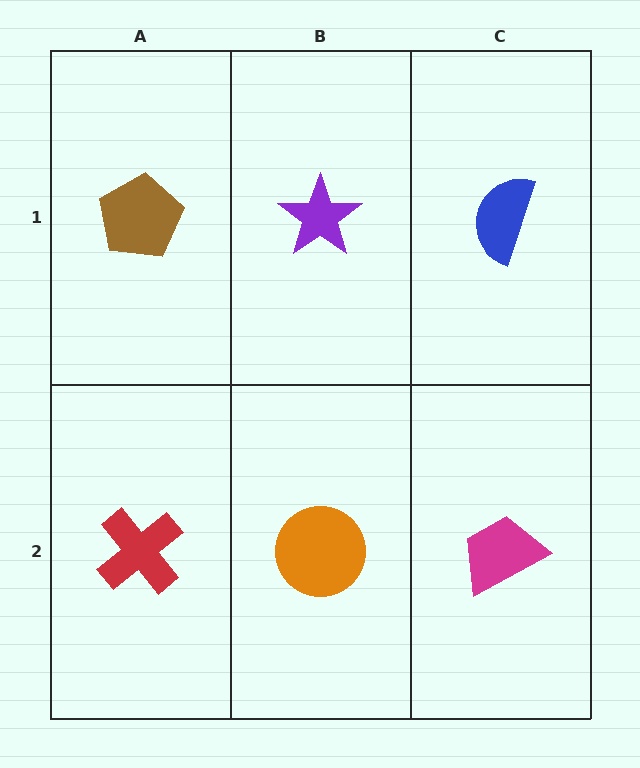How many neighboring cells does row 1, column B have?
3.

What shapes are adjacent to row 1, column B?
An orange circle (row 2, column B), a brown pentagon (row 1, column A), a blue semicircle (row 1, column C).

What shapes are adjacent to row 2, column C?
A blue semicircle (row 1, column C), an orange circle (row 2, column B).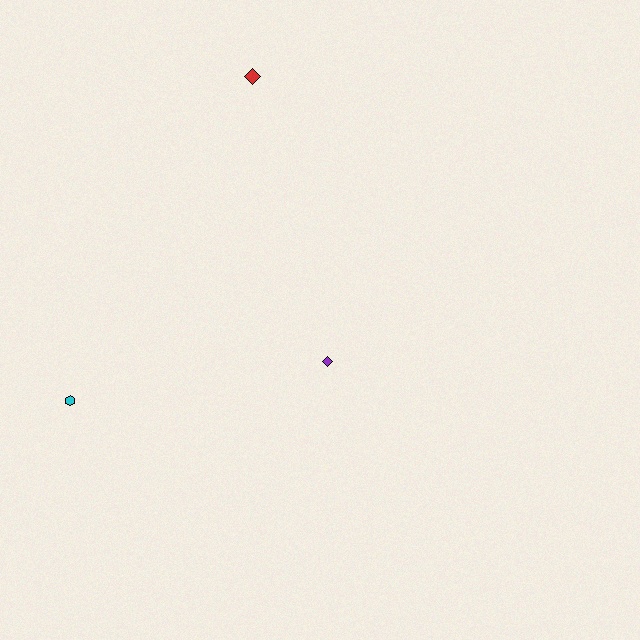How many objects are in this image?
There are 3 objects.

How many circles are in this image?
There are no circles.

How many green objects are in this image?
There are no green objects.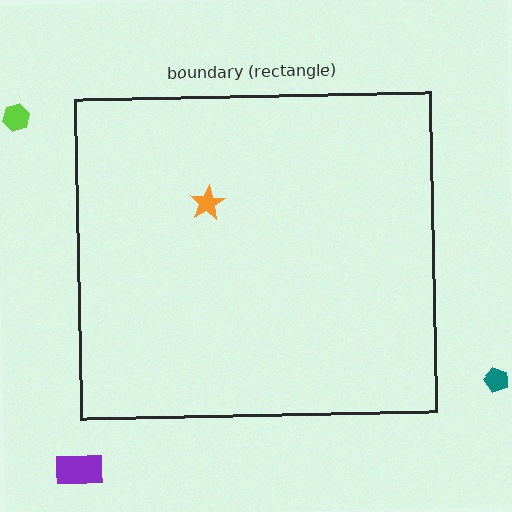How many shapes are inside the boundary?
1 inside, 3 outside.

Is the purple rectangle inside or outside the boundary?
Outside.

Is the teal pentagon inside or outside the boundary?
Outside.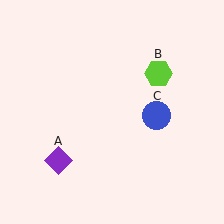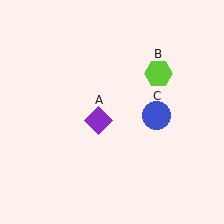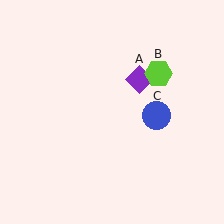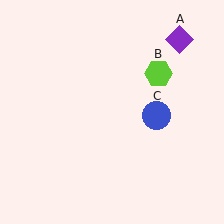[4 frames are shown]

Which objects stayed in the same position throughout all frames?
Lime hexagon (object B) and blue circle (object C) remained stationary.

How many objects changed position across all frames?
1 object changed position: purple diamond (object A).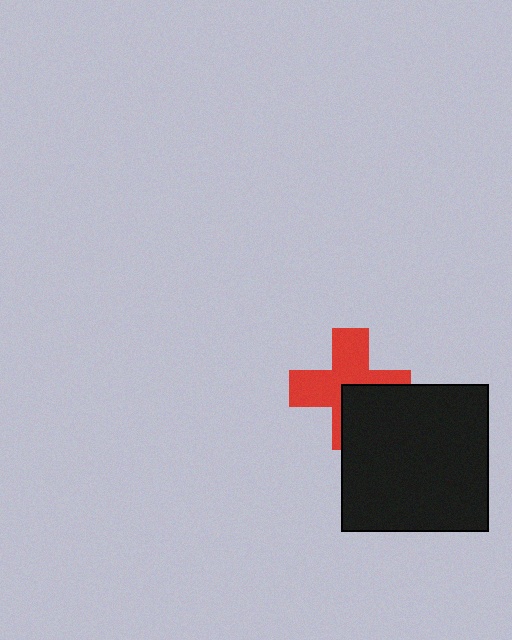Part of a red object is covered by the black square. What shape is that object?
It is a cross.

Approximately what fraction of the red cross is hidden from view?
Roughly 36% of the red cross is hidden behind the black square.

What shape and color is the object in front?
The object in front is a black square.